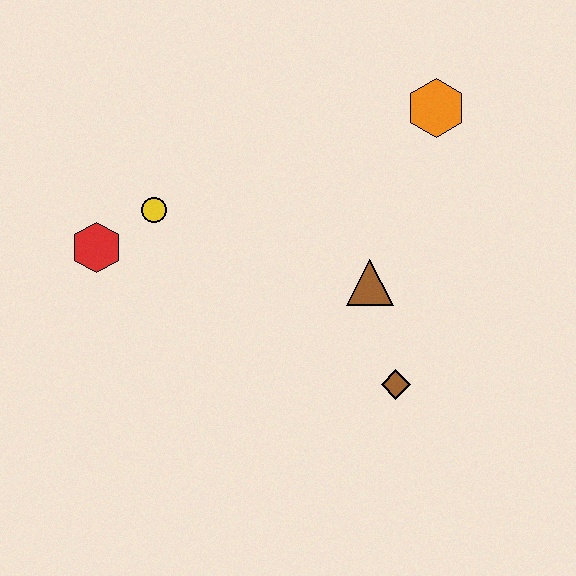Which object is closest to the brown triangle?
The brown diamond is closest to the brown triangle.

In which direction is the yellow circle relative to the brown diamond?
The yellow circle is to the left of the brown diamond.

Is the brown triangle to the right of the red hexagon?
Yes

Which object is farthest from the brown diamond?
The red hexagon is farthest from the brown diamond.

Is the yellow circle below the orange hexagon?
Yes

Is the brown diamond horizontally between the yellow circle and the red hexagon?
No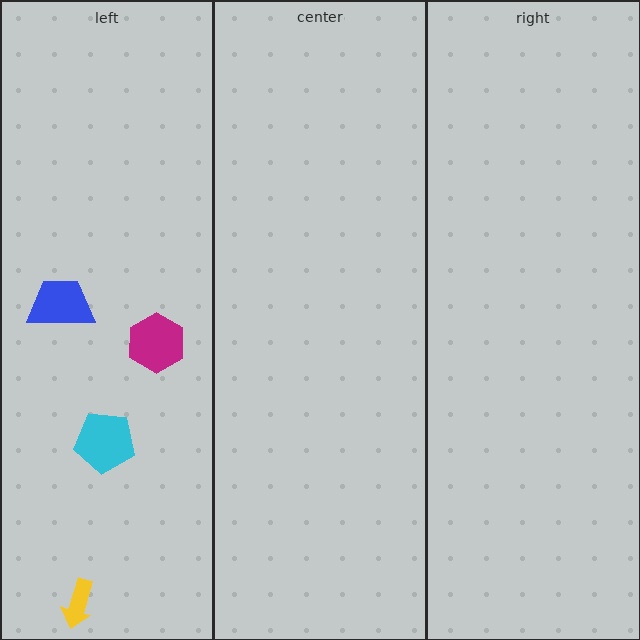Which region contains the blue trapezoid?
The left region.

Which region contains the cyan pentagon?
The left region.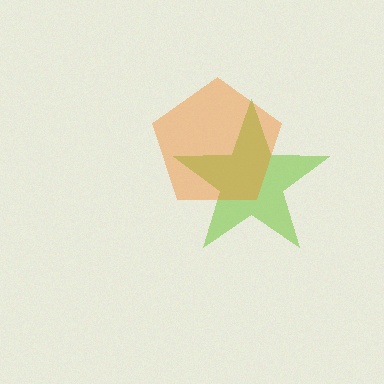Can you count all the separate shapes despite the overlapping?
Yes, there are 2 separate shapes.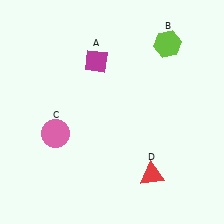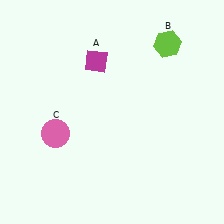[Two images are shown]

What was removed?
The red triangle (D) was removed in Image 2.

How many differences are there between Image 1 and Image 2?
There is 1 difference between the two images.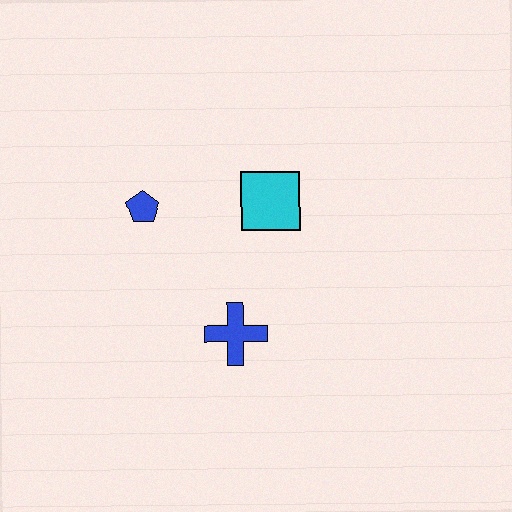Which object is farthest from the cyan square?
The blue cross is farthest from the cyan square.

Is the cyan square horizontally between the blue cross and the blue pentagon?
No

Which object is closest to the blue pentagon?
The cyan square is closest to the blue pentagon.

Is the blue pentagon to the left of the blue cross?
Yes